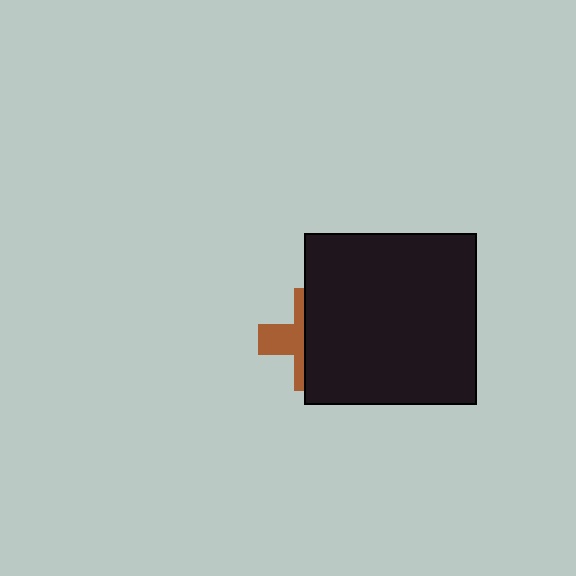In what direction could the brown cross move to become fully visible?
The brown cross could move left. That would shift it out from behind the black square entirely.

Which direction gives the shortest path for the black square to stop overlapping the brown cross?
Moving right gives the shortest separation.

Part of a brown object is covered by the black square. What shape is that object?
It is a cross.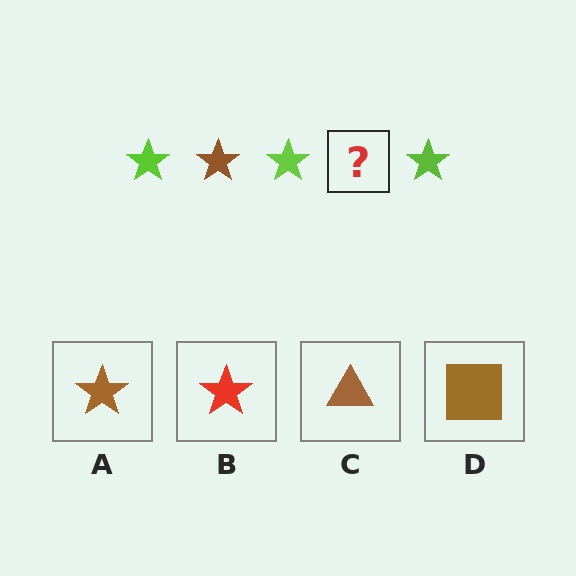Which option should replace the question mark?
Option A.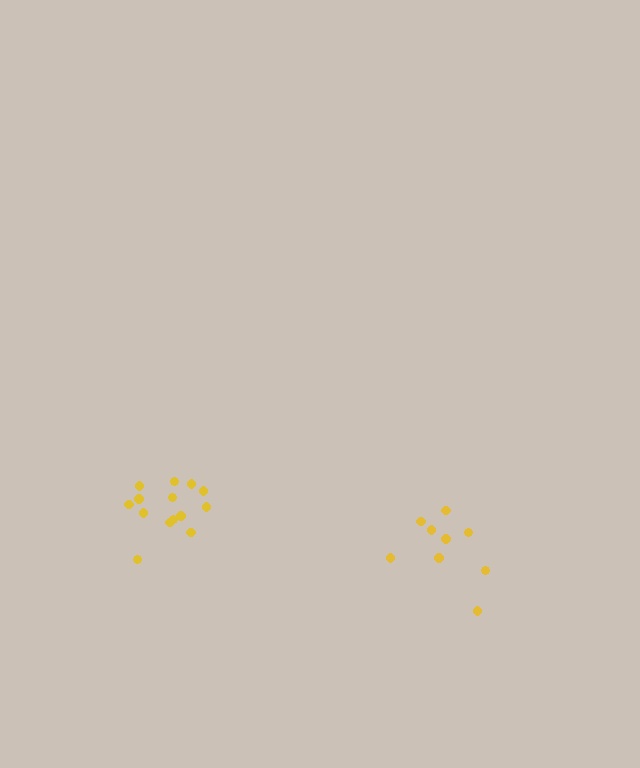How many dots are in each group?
Group 1: 14 dots, Group 2: 9 dots (23 total).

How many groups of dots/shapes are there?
There are 2 groups.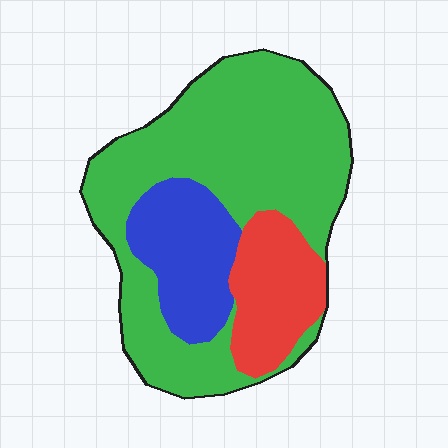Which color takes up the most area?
Green, at roughly 65%.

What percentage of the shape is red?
Red covers roughly 20% of the shape.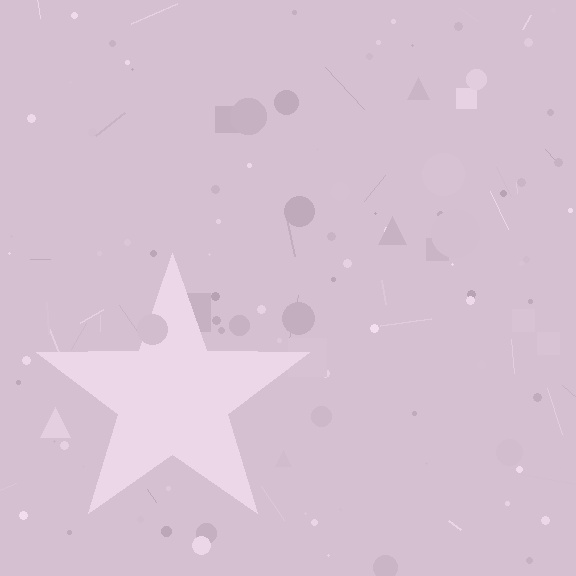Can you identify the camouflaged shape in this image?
The camouflaged shape is a star.